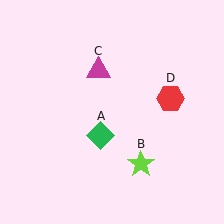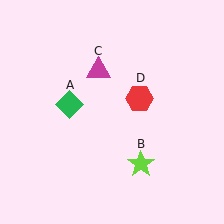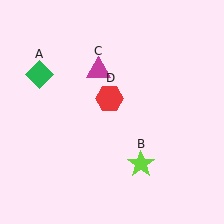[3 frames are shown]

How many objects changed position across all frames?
2 objects changed position: green diamond (object A), red hexagon (object D).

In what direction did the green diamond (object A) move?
The green diamond (object A) moved up and to the left.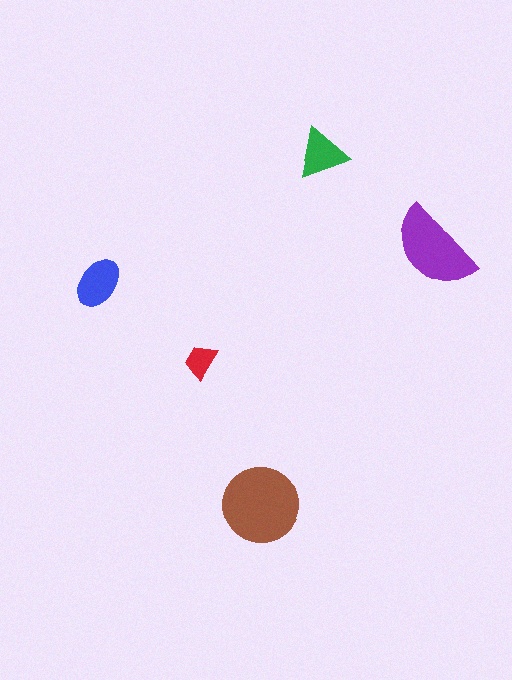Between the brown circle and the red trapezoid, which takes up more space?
The brown circle.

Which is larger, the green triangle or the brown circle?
The brown circle.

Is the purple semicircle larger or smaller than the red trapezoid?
Larger.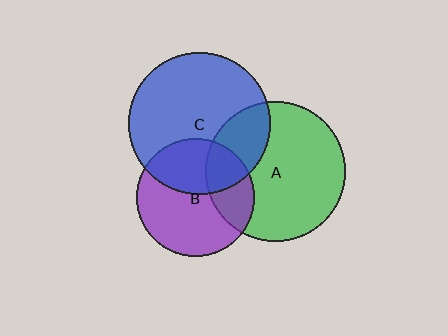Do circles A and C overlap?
Yes.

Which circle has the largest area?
Circle C (blue).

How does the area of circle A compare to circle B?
Approximately 1.4 times.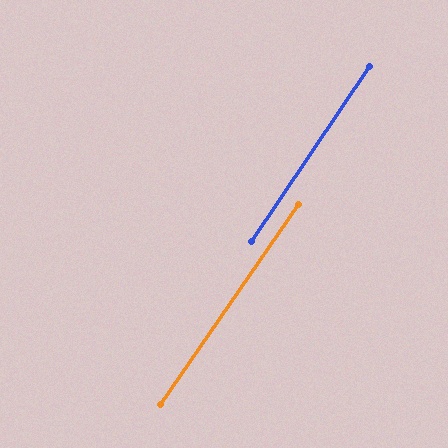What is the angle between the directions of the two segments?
Approximately 0 degrees.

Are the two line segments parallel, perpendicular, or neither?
Parallel — their directions differ by only 0.4°.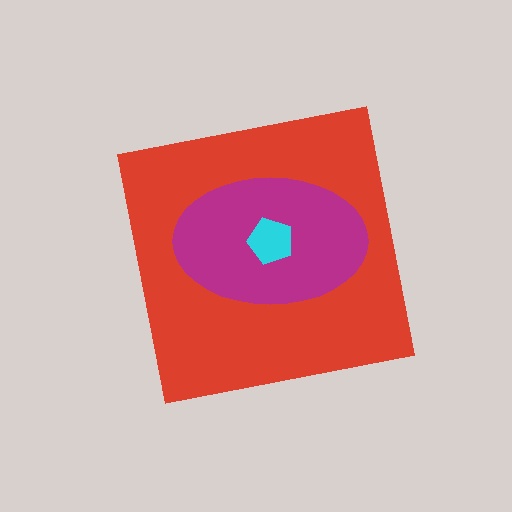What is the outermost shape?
The red square.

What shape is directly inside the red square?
The magenta ellipse.